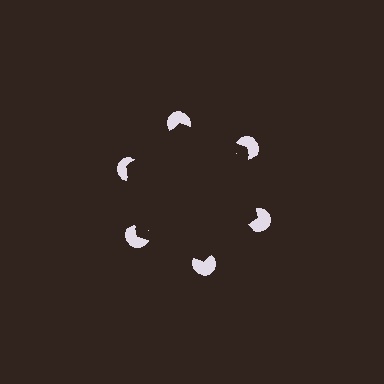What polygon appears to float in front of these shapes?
An illusory hexagon — its edges are inferred from the aligned wedge cuts in the pac-man discs, not physically drawn.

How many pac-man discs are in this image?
There are 6 — one at each vertex of the illusory hexagon.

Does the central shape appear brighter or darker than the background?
It typically appears slightly darker than the background, even though no actual brightness change is drawn.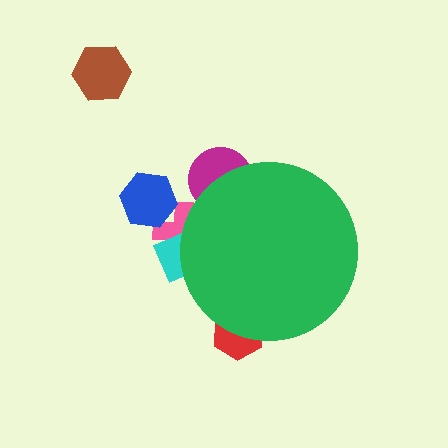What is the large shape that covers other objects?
A green circle.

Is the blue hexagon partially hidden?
No, the blue hexagon is fully visible.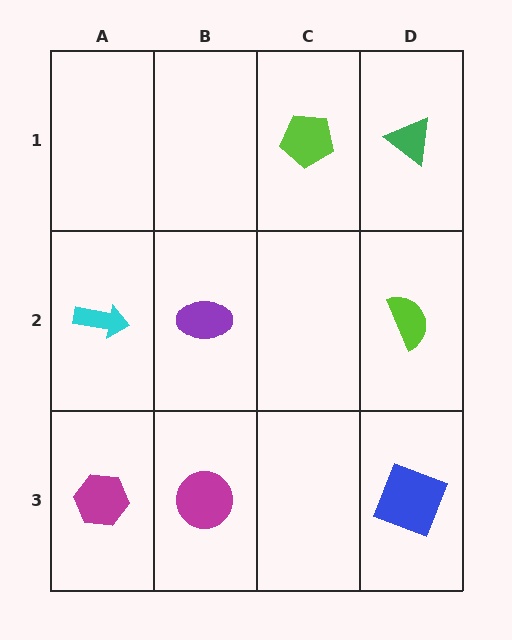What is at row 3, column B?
A magenta circle.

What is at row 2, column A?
A cyan arrow.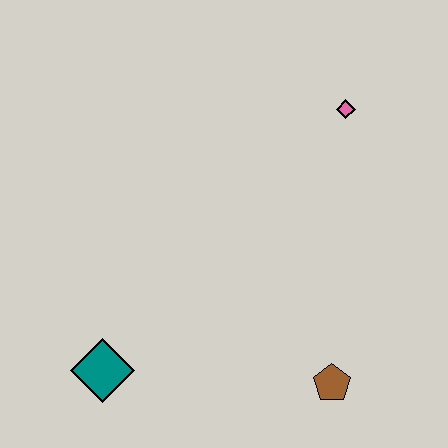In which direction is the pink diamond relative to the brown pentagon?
The pink diamond is above the brown pentagon.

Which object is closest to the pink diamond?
The brown pentagon is closest to the pink diamond.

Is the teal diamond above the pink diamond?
No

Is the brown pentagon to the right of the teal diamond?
Yes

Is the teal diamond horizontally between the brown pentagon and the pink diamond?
No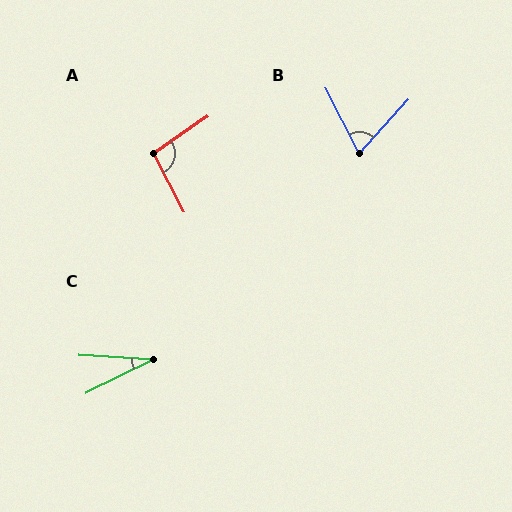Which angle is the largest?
A, at approximately 98 degrees.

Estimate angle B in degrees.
Approximately 69 degrees.